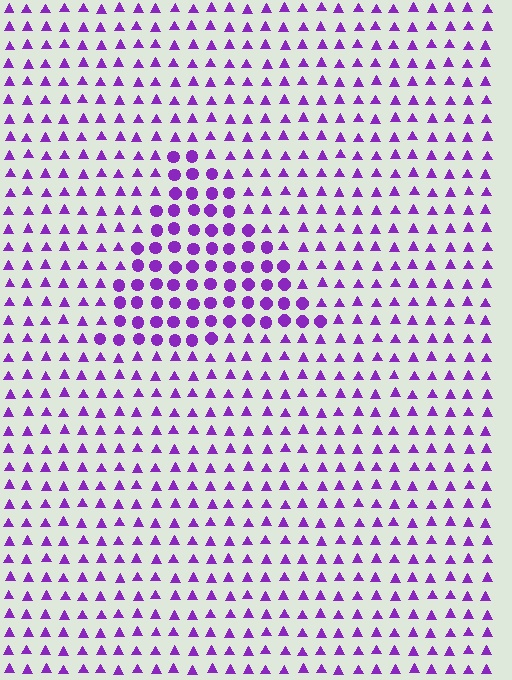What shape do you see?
I see a triangle.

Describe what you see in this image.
The image is filled with small purple elements arranged in a uniform grid. A triangle-shaped region contains circles, while the surrounding area contains triangles. The boundary is defined purely by the change in element shape.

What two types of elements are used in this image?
The image uses circles inside the triangle region and triangles outside it.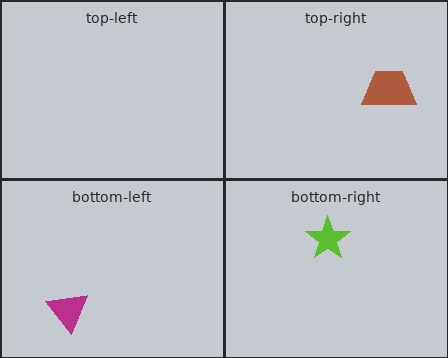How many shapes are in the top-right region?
1.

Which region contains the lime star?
The bottom-right region.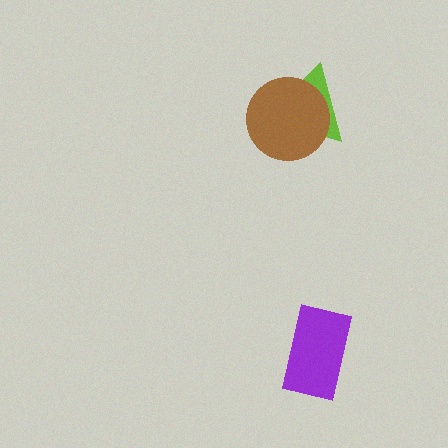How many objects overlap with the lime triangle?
1 object overlaps with the lime triangle.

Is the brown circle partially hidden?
No, no other shape covers it.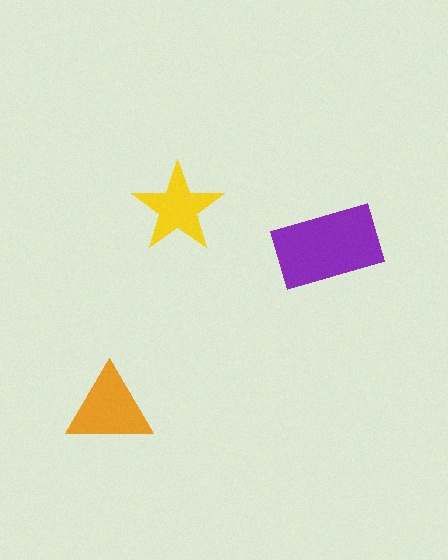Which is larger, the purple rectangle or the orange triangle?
The purple rectangle.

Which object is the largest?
The purple rectangle.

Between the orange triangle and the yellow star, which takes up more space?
The orange triangle.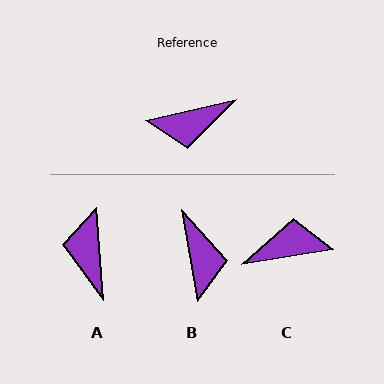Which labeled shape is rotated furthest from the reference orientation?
C, about 177 degrees away.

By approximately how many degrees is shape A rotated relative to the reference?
Approximately 98 degrees clockwise.